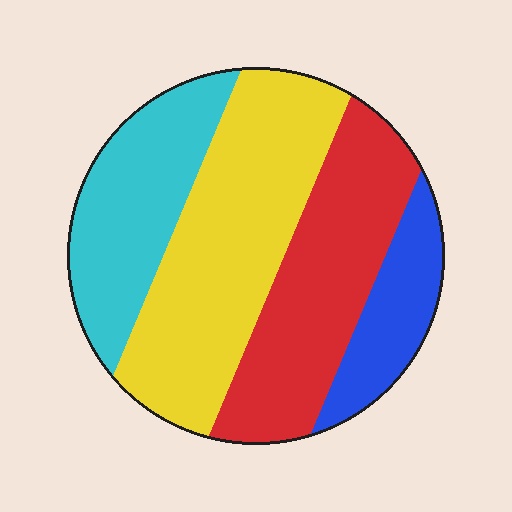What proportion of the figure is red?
Red takes up about one quarter (1/4) of the figure.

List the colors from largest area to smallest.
From largest to smallest: yellow, red, cyan, blue.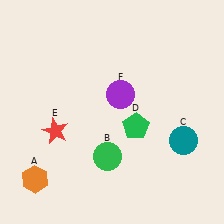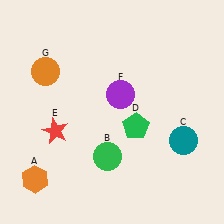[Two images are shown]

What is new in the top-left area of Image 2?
An orange circle (G) was added in the top-left area of Image 2.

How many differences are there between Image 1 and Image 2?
There is 1 difference between the two images.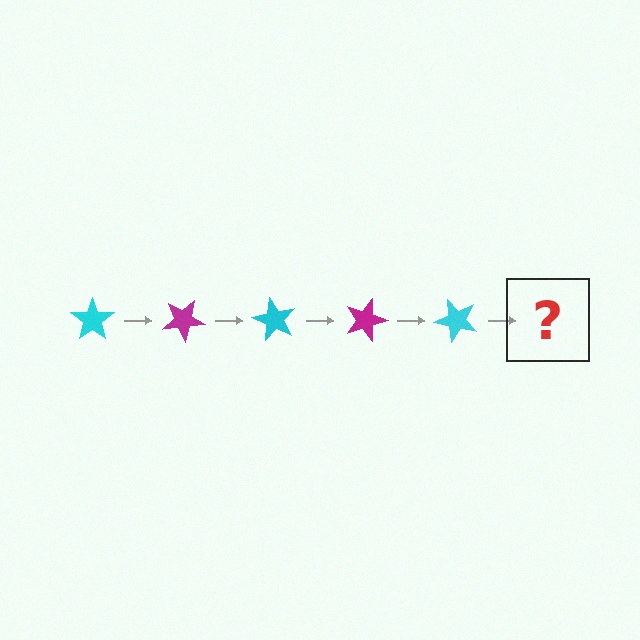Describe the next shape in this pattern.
It should be a magenta star, rotated 150 degrees from the start.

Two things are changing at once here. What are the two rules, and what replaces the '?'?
The two rules are that it rotates 30 degrees each step and the color cycles through cyan and magenta. The '?' should be a magenta star, rotated 150 degrees from the start.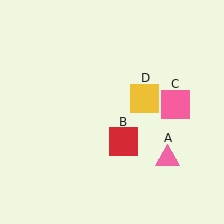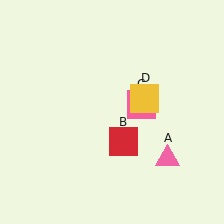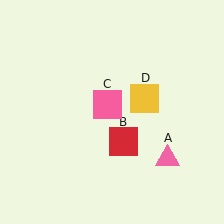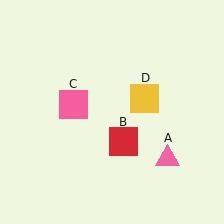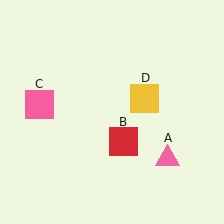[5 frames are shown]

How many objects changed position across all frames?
1 object changed position: pink square (object C).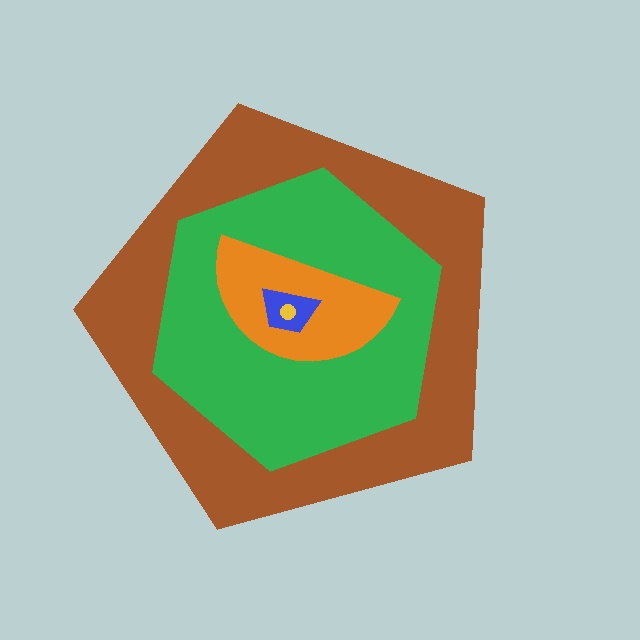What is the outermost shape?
The brown pentagon.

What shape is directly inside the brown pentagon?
The green hexagon.